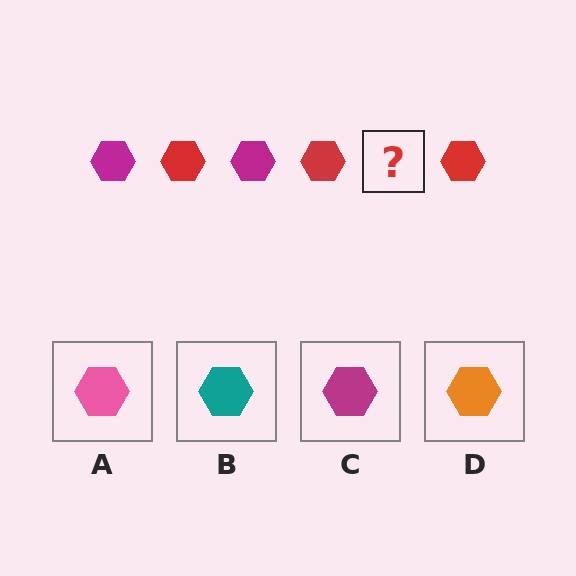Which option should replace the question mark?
Option C.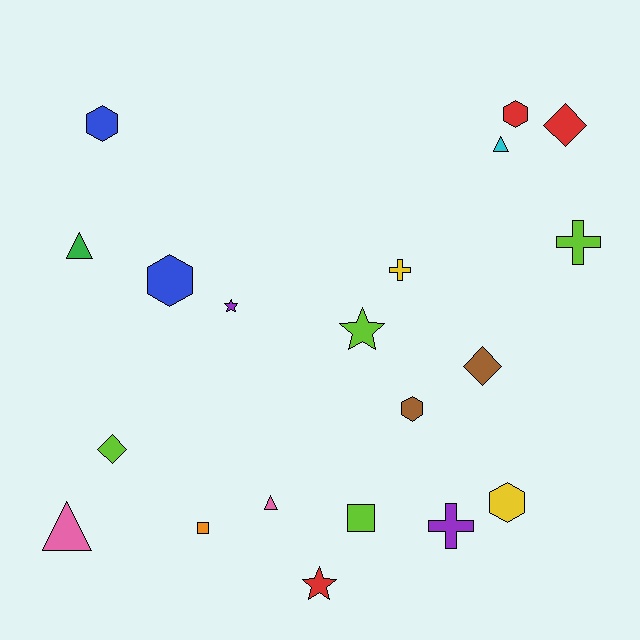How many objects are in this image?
There are 20 objects.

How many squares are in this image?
There are 2 squares.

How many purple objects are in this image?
There are 2 purple objects.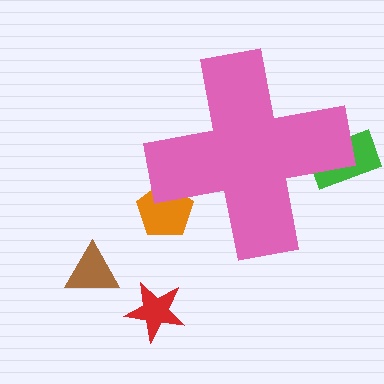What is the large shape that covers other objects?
A pink cross.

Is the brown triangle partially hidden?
No, the brown triangle is fully visible.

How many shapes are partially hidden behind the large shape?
2 shapes are partially hidden.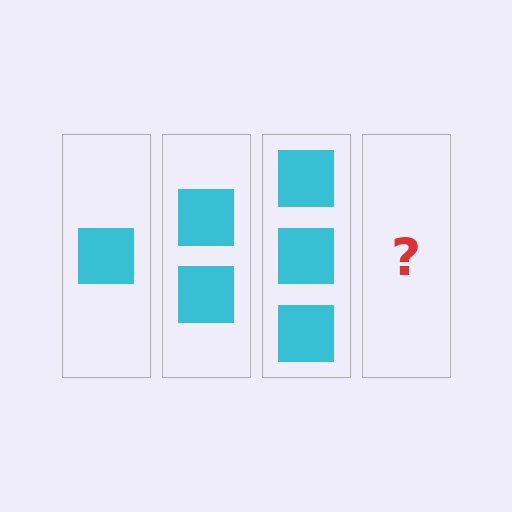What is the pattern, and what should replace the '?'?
The pattern is that each step adds one more square. The '?' should be 4 squares.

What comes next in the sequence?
The next element should be 4 squares.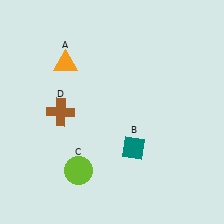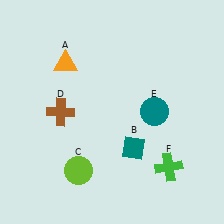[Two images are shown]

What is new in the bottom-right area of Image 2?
A green cross (F) was added in the bottom-right area of Image 2.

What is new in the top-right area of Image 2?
A teal circle (E) was added in the top-right area of Image 2.